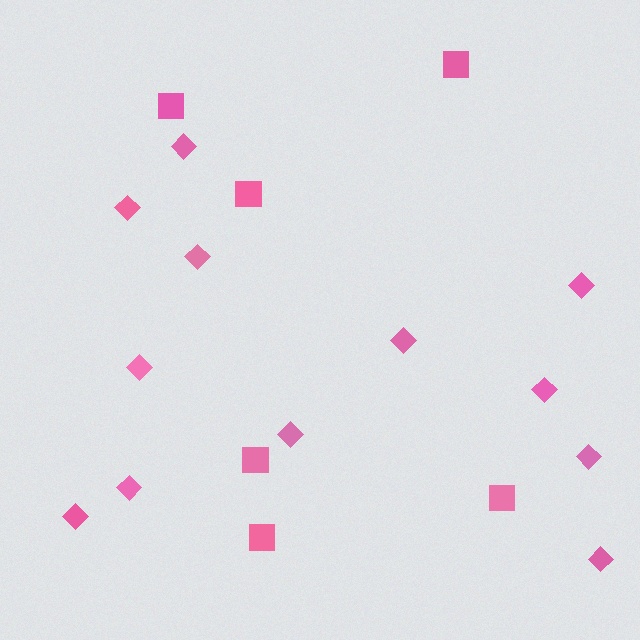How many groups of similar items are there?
There are 2 groups: one group of squares (6) and one group of diamonds (12).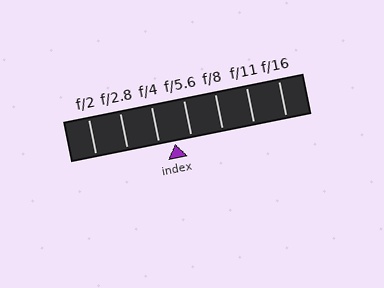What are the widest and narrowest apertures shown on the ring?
The widest aperture shown is f/2 and the narrowest is f/16.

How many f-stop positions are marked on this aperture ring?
There are 7 f-stop positions marked.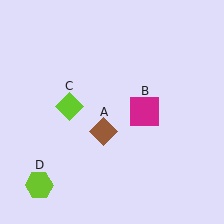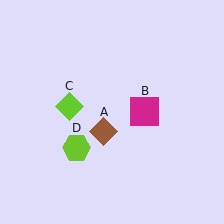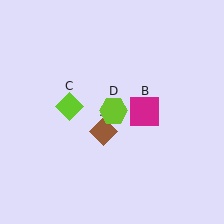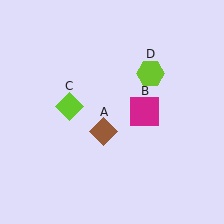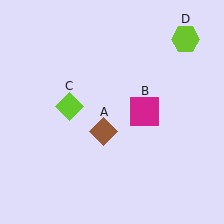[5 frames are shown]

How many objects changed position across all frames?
1 object changed position: lime hexagon (object D).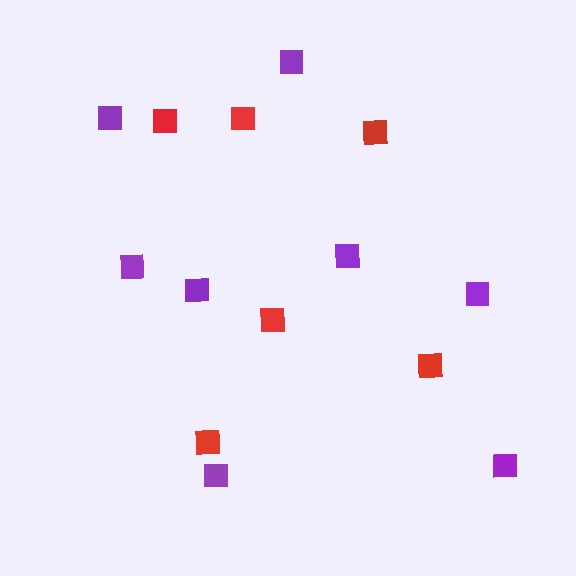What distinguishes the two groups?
There are 2 groups: one group of red squares (6) and one group of purple squares (8).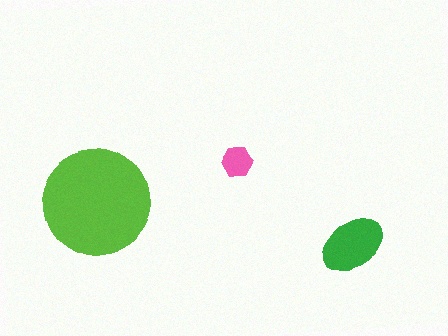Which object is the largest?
The lime circle.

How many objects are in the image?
There are 3 objects in the image.